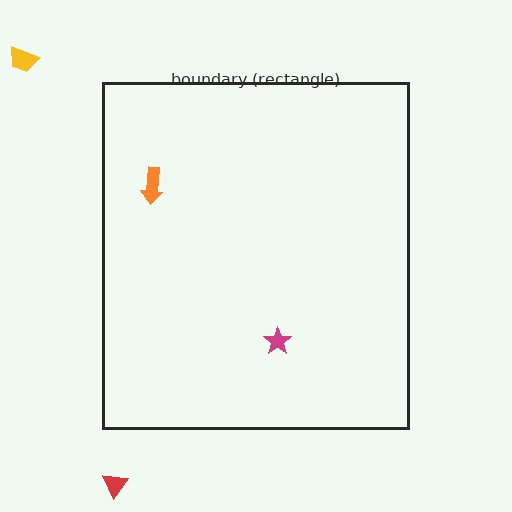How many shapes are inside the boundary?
2 inside, 2 outside.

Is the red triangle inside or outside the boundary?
Outside.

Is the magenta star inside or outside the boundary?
Inside.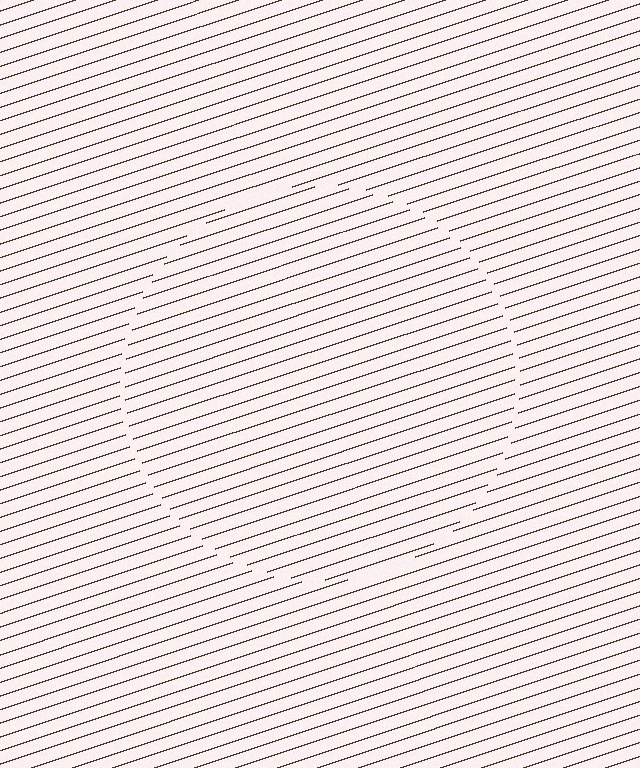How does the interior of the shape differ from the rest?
The interior of the shape contains the same grating, shifted by half a period — the contour is defined by the phase discontinuity where line-ends from the inner and outer gratings abut.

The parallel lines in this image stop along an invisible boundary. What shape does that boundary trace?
An illusory circle. The interior of the shape contains the same grating, shifted by half a period — the contour is defined by the phase discontinuity where line-ends from the inner and outer gratings abut.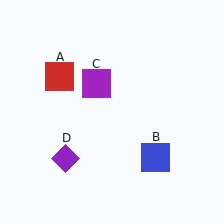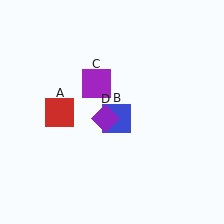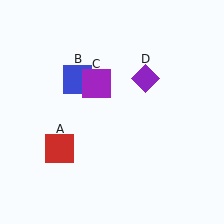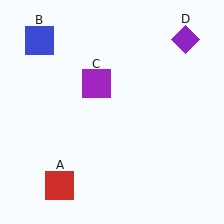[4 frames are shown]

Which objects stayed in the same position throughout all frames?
Purple square (object C) remained stationary.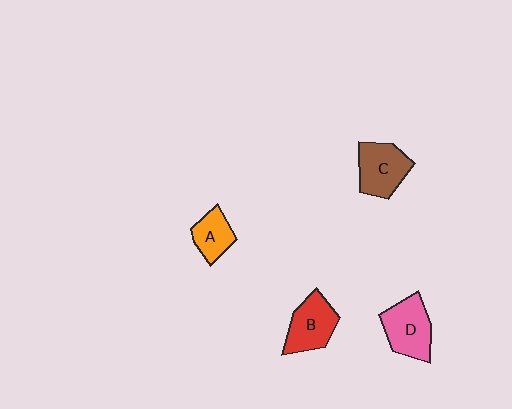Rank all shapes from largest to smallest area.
From largest to smallest: D (pink), C (brown), B (red), A (orange).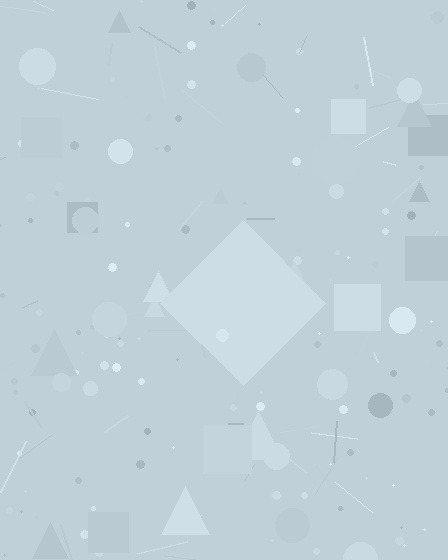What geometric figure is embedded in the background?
A diamond is embedded in the background.